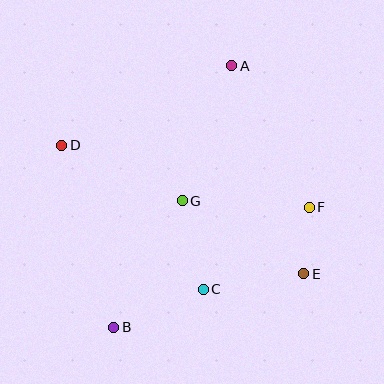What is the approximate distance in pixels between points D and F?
The distance between D and F is approximately 255 pixels.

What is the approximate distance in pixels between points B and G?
The distance between B and G is approximately 144 pixels.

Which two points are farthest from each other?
Points A and B are farthest from each other.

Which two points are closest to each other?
Points E and F are closest to each other.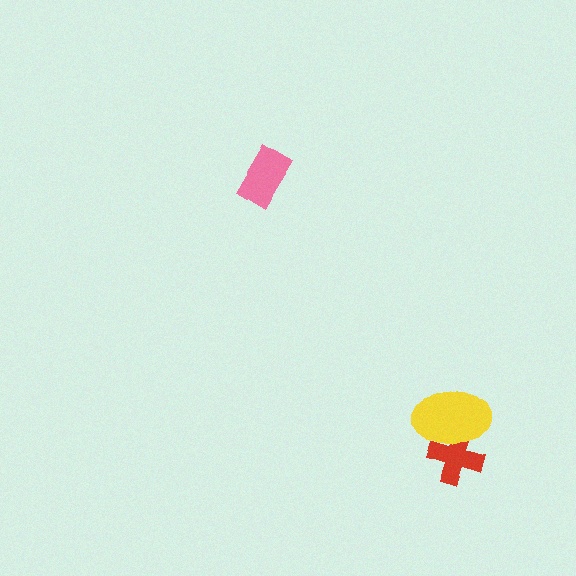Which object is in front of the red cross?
The yellow ellipse is in front of the red cross.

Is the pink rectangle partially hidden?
No, no other shape covers it.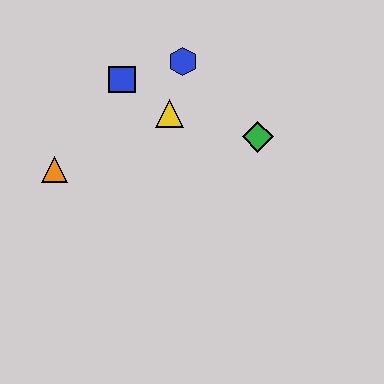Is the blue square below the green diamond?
No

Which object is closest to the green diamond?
The yellow triangle is closest to the green diamond.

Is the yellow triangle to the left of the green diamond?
Yes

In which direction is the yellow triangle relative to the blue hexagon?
The yellow triangle is below the blue hexagon.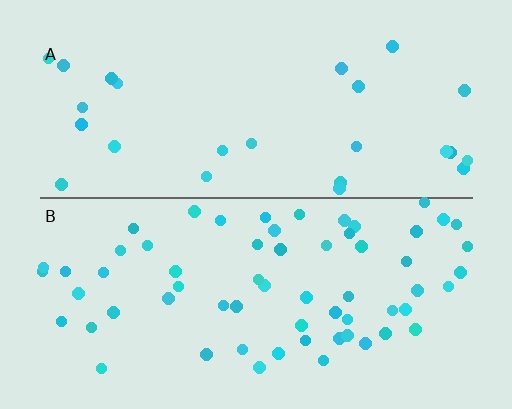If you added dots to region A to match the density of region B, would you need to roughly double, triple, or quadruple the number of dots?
Approximately double.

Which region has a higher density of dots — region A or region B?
B (the bottom).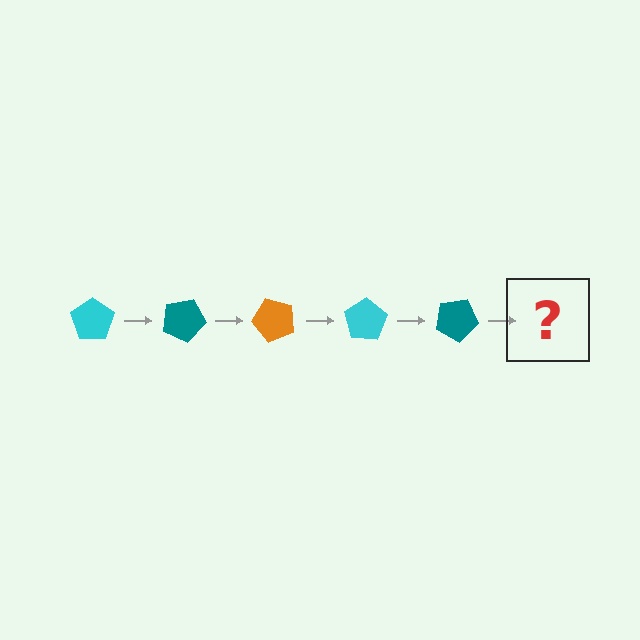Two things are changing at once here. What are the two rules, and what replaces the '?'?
The two rules are that it rotates 25 degrees each step and the color cycles through cyan, teal, and orange. The '?' should be an orange pentagon, rotated 125 degrees from the start.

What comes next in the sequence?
The next element should be an orange pentagon, rotated 125 degrees from the start.